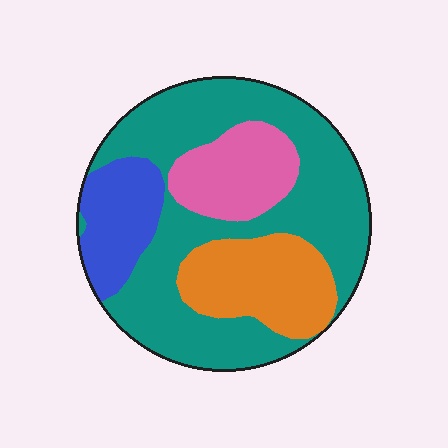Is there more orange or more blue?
Orange.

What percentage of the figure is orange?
Orange takes up about one sixth (1/6) of the figure.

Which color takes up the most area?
Teal, at roughly 55%.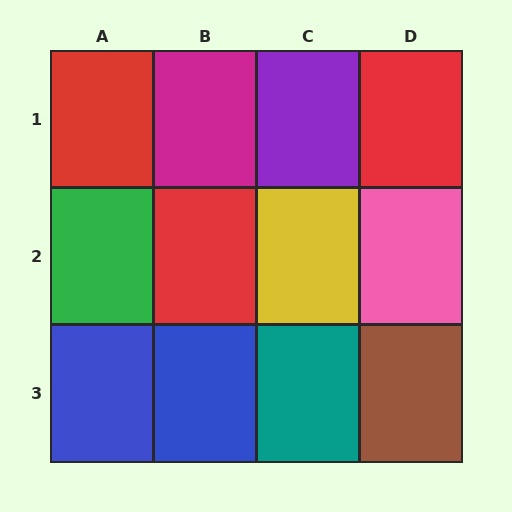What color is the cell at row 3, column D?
Brown.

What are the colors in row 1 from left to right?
Red, magenta, purple, red.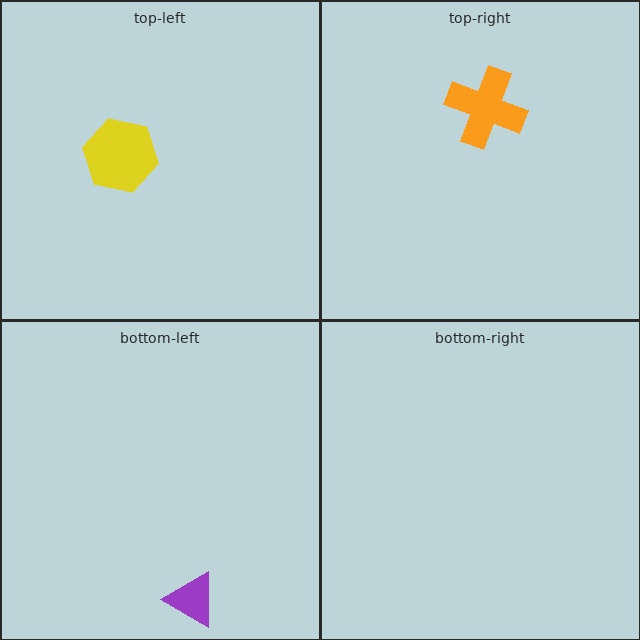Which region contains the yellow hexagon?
The top-left region.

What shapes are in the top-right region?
The orange cross.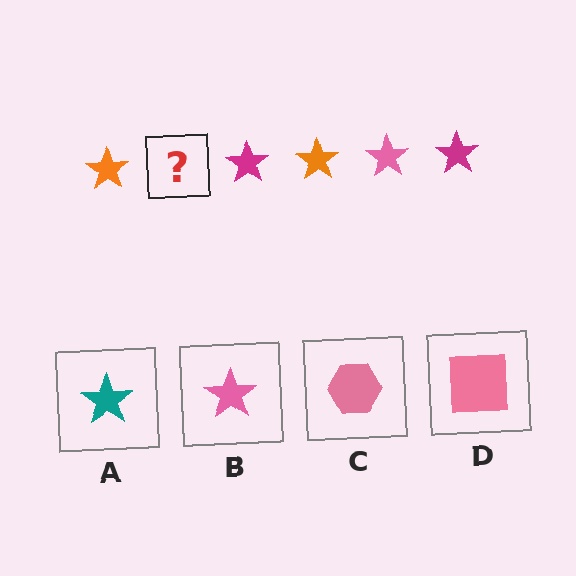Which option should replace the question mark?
Option B.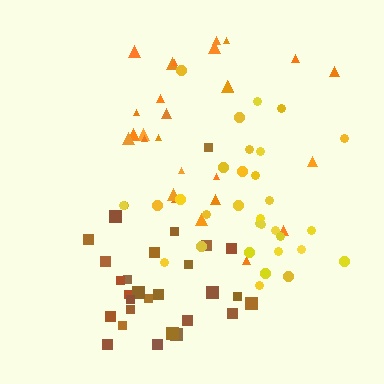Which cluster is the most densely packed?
Brown.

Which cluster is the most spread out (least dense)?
Orange.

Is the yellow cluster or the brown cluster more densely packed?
Brown.